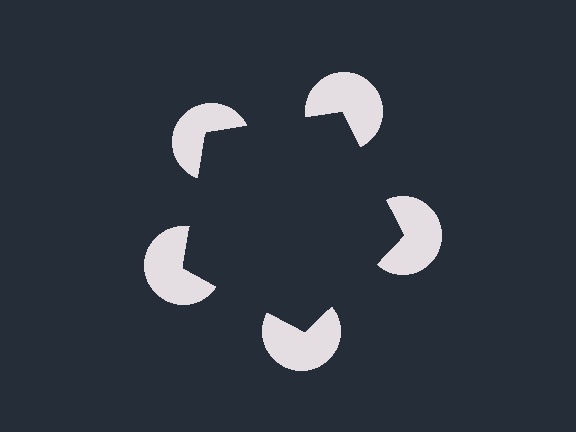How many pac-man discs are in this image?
There are 5 — one at each vertex of the illusory pentagon.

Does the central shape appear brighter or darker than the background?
It typically appears slightly darker than the background, even though no actual brightness change is drawn.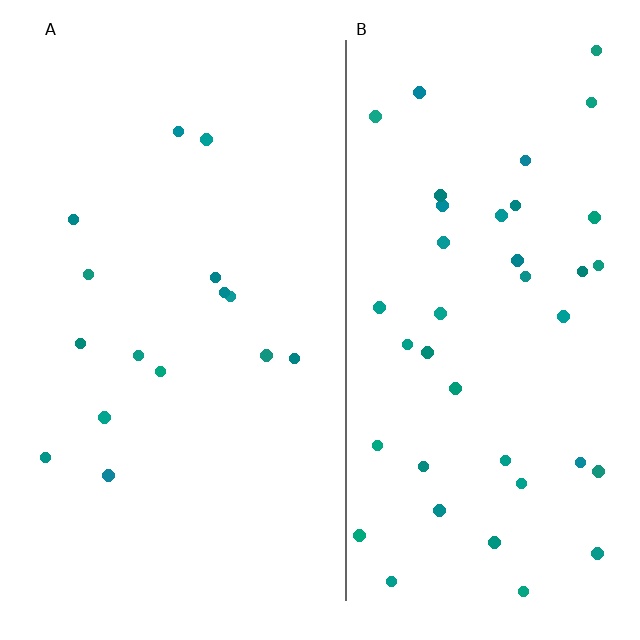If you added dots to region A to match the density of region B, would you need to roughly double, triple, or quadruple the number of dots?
Approximately triple.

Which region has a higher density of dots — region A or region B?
B (the right).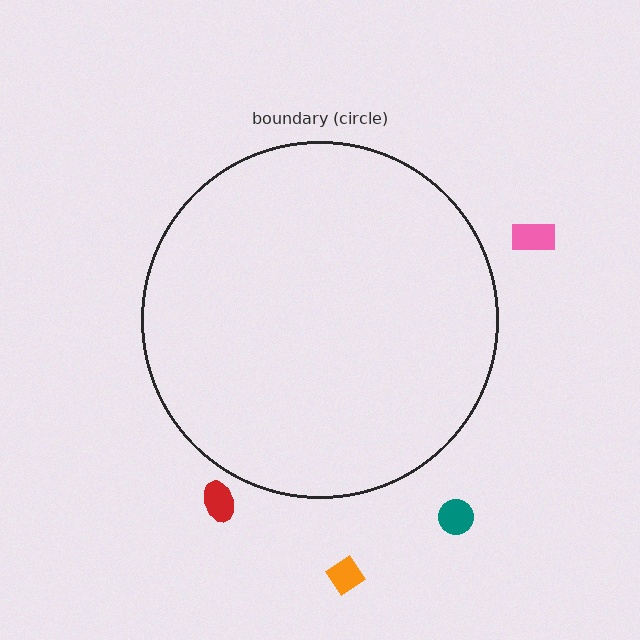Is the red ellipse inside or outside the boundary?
Outside.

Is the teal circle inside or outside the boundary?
Outside.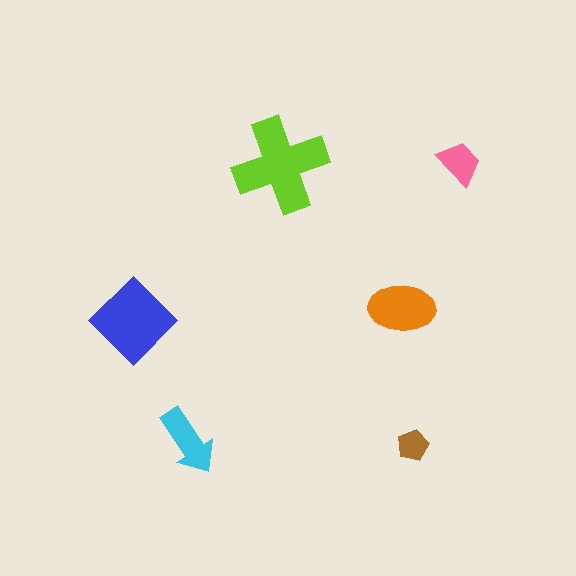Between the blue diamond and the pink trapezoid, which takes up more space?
The blue diamond.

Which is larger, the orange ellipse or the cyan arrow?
The orange ellipse.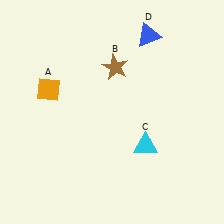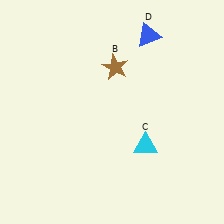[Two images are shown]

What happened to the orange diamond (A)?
The orange diamond (A) was removed in Image 2. It was in the top-left area of Image 1.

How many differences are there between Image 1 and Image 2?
There is 1 difference between the two images.